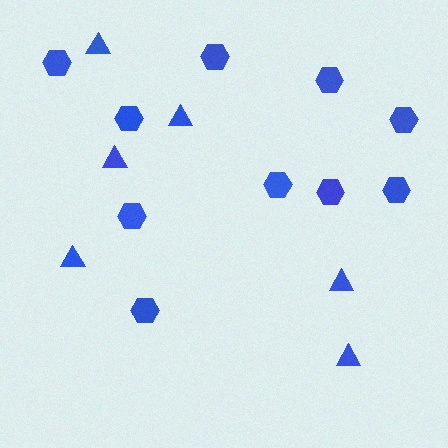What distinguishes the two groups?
There are 2 groups: one group of triangles (6) and one group of hexagons (10).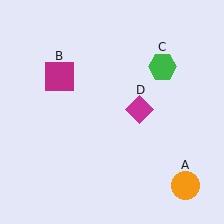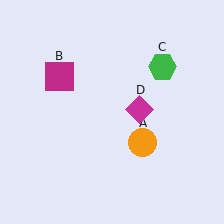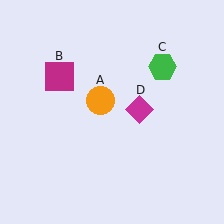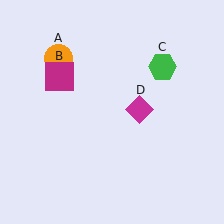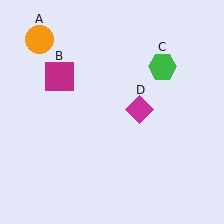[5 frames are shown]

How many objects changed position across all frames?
1 object changed position: orange circle (object A).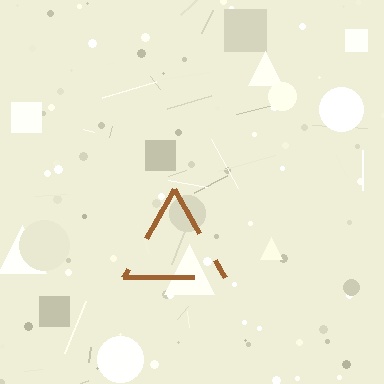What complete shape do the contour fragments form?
The contour fragments form a triangle.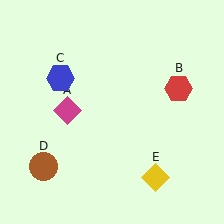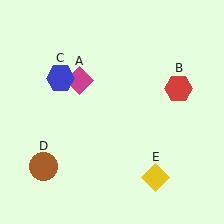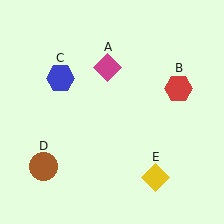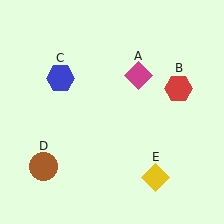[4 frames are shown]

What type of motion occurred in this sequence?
The magenta diamond (object A) rotated clockwise around the center of the scene.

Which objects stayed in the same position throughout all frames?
Red hexagon (object B) and blue hexagon (object C) and brown circle (object D) and yellow diamond (object E) remained stationary.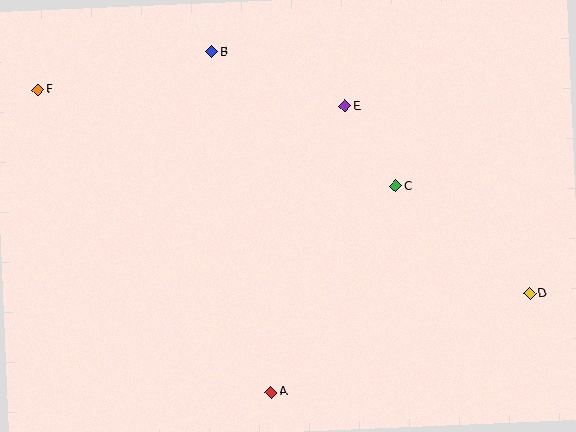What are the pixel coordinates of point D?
Point D is at (530, 293).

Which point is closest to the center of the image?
Point C at (395, 186) is closest to the center.